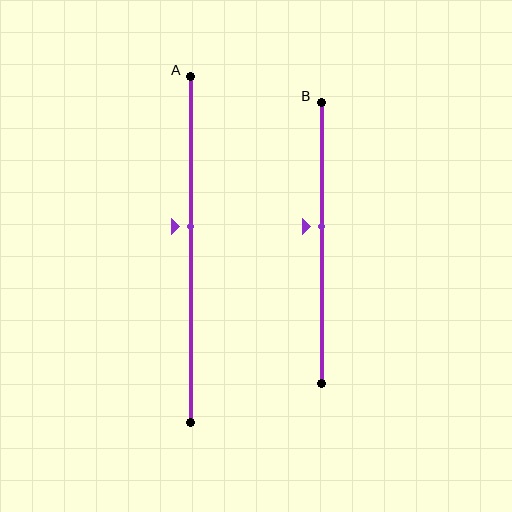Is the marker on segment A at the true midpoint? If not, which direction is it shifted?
No, the marker on segment A is shifted upward by about 7% of the segment length.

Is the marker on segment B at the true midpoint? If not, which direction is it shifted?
No, the marker on segment B is shifted upward by about 6% of the segment length.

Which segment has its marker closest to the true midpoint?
Segment B has its marker closest to the true midpoint.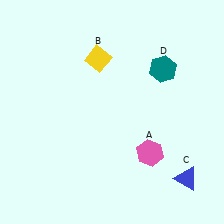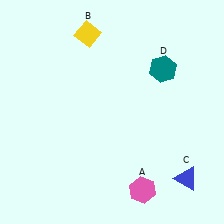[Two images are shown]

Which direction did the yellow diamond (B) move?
The yellow diamond (B) moved up.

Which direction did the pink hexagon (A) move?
The pink hexagon (A) moved down.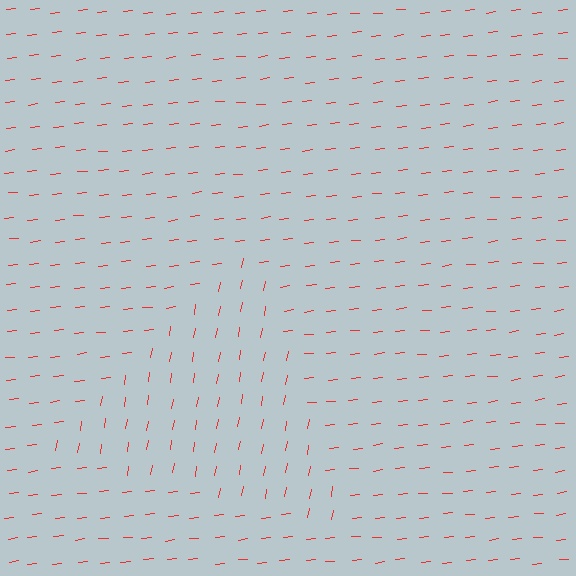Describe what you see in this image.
The image is filled with small red line segments. A triangle region in the image has lines oriented differently from the surrounding lines, creating a visible texture boundary.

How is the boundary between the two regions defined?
The boundary is defined purely by a change in line orientation (approximately 74 degrees difference). All lines are the same color and thickness.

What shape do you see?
I see a triangle.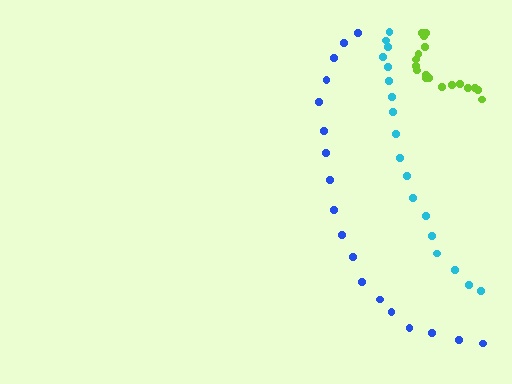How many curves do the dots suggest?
There are 3 distinct paths.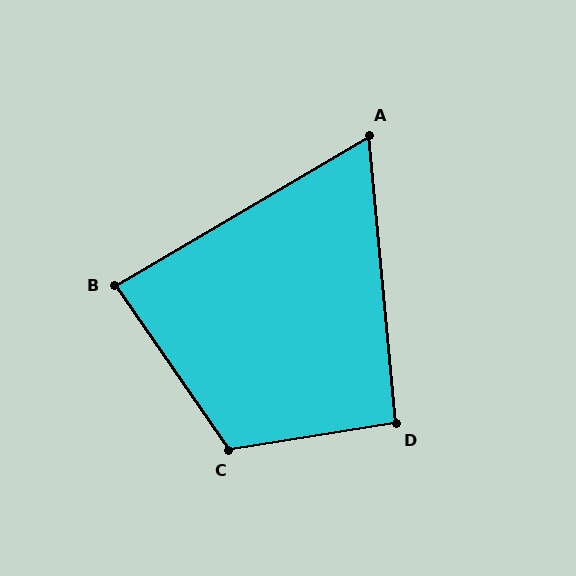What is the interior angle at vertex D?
Approximately 94 degrees (approximately right).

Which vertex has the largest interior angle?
C, at approximately 115 degrees.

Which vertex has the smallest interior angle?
A, at approximately 65 degrees.